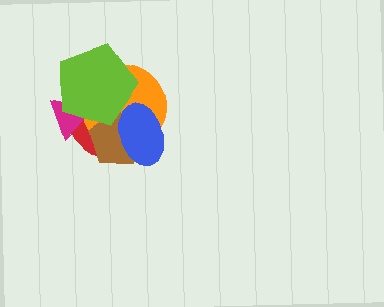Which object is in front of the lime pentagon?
The blue ellipse is in front of the lime pentagon.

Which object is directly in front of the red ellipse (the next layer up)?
The orange circle is directly in front of the red ellipse.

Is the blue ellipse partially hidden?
No, no other shape covers it.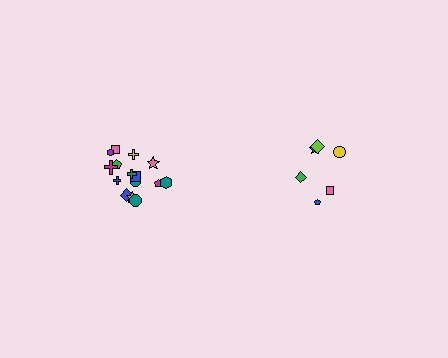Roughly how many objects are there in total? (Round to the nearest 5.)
Roughly 20 objects in total.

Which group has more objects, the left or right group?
The left group.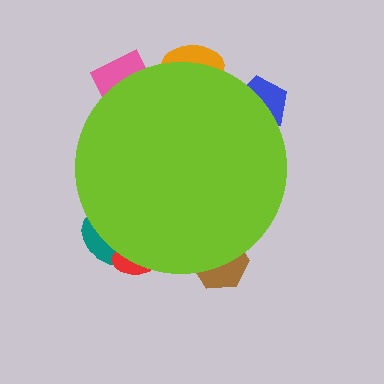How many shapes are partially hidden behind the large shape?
6 shapes are partially hidden.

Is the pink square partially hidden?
Yes, the pink square is partially hidden behind the lime circle.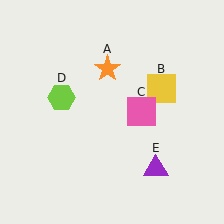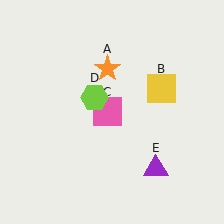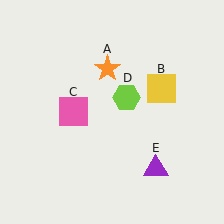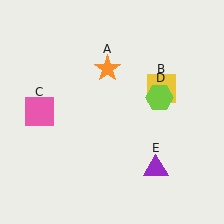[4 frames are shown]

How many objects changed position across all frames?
2 objects changed position: pink square (object C), lime hexagon (object D).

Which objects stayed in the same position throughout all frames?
Orange star (object A) and yellow square (object B) and purple triangle (object E) remained stationary.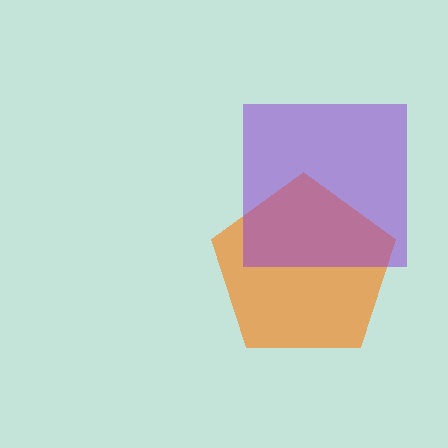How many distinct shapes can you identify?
There are 2 distinct shapes: an orange pentagon, a purple square.